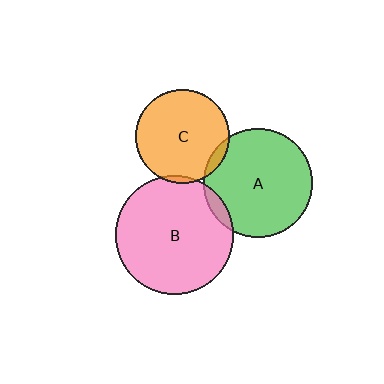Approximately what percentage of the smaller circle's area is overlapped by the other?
Approximately 5%.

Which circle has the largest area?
Circle B (pink).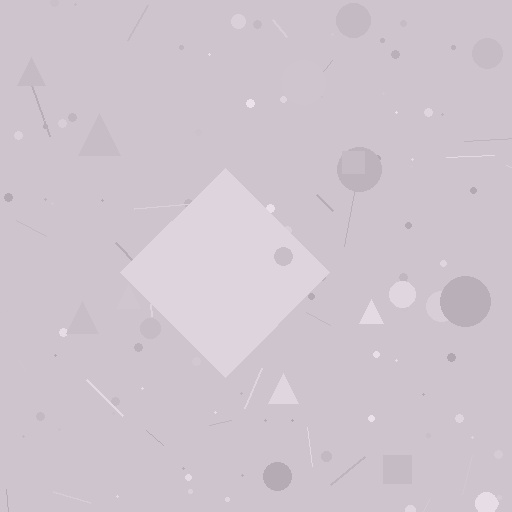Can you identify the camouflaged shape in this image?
The camouflaged shape is a diamond.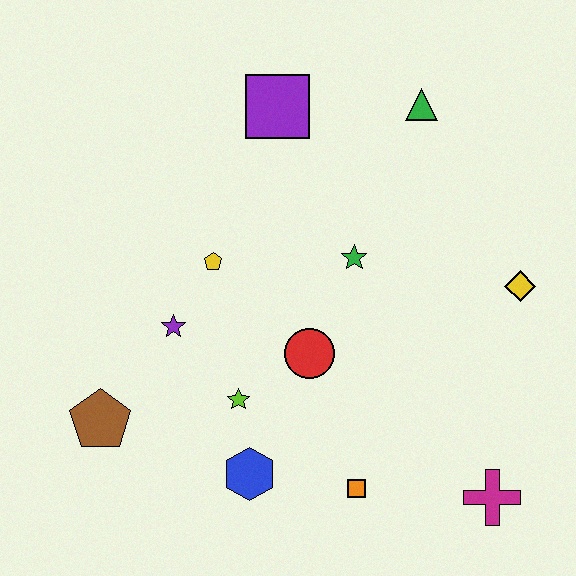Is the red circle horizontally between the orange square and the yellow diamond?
No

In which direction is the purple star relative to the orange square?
The purple star is to the left of the orange square.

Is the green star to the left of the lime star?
No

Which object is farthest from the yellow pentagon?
The magenta cross is farthest from the yellow pentagon.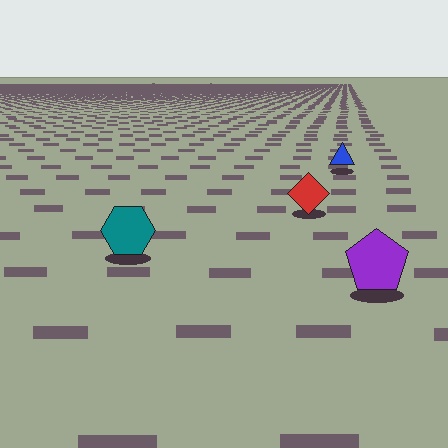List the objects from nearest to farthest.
From nearest to farthest: the purple pentagon, the teal hexagon, the red diamond, the blue triangle.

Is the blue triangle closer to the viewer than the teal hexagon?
No. The teal hexagon is closer — you can tell from the texture gradient: the ground texture is coarser near it.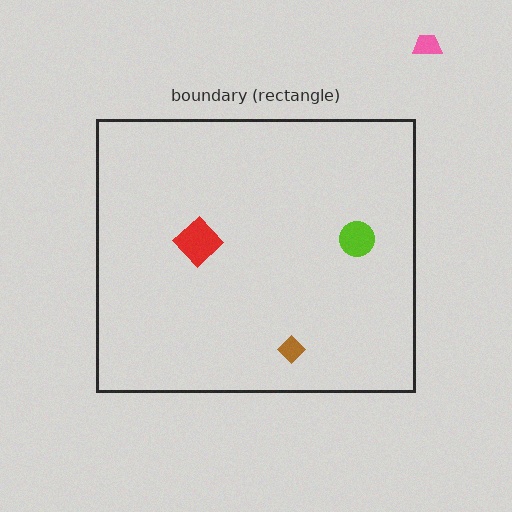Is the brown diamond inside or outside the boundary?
Inside.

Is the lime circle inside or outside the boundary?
Inside.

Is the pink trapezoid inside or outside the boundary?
Outside.